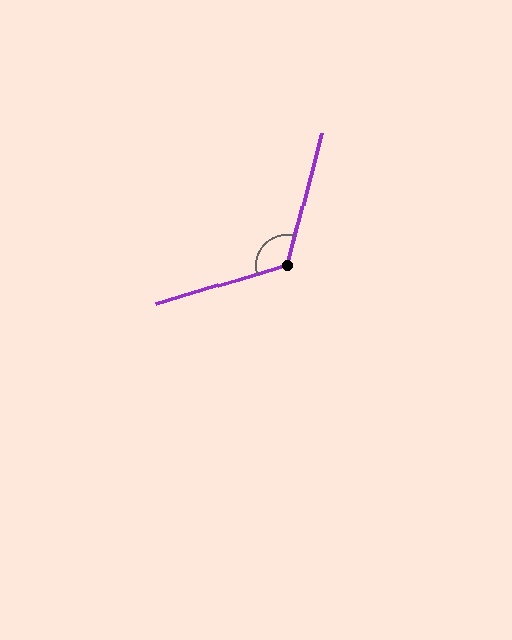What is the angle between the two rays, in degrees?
Approximately 121 degrees.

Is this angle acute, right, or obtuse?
It is obtuse.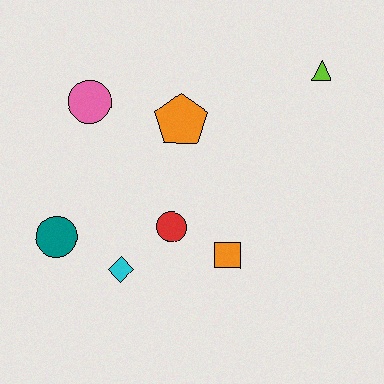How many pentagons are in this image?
There is 1 pentagon.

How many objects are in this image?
There are 7 objects.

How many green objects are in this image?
There are no green objects.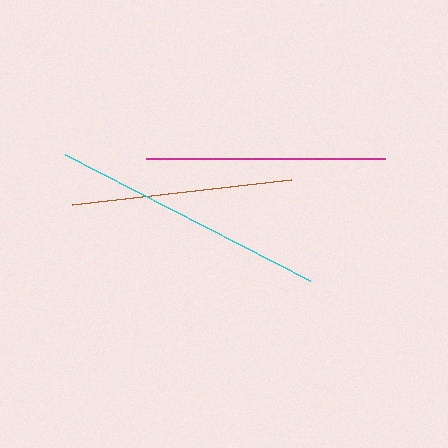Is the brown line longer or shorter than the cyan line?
The cyan line is longer than the brown line.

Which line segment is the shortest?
The brown line is the shortest at approximately 221 pixels.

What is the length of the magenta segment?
The magenta segment is approximately 240 pixels long.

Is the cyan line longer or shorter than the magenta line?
The cyan line is longer than the magenta line.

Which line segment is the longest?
The cyan line is the longest at approximately 275 pixels.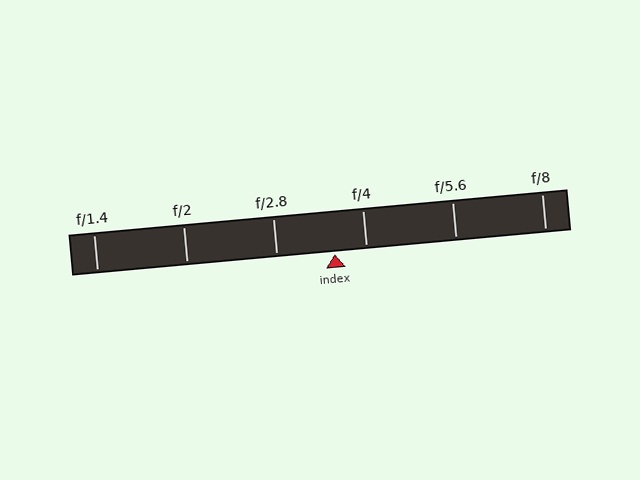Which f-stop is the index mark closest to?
The index mark is closest to f/4.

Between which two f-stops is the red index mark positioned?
The index mark is between f/2.8 and f/4.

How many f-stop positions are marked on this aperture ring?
There are 6 f-stop positions marked.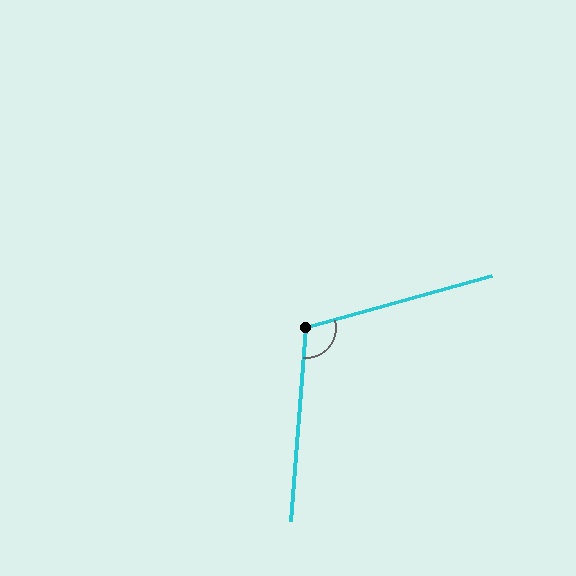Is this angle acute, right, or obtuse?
It is obtuse.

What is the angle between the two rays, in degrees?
Approximately 110 degrees.